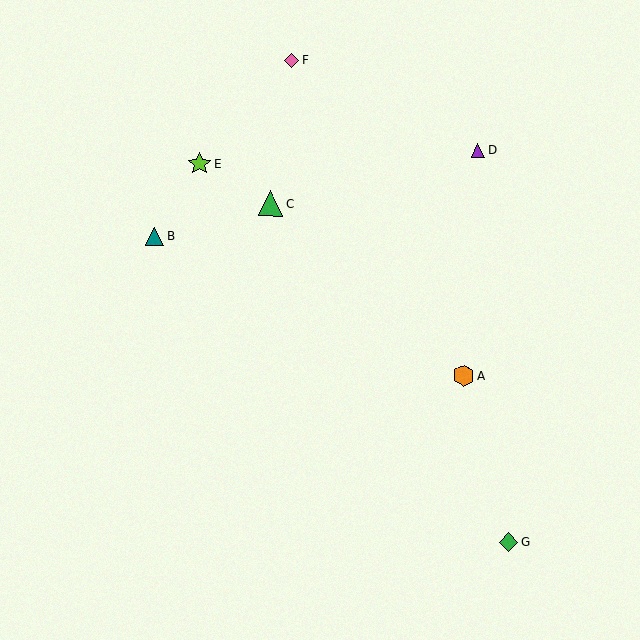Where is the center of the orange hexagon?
The center of the orange hexagon is at (464, 376).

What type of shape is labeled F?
Shape F is a pink diamond.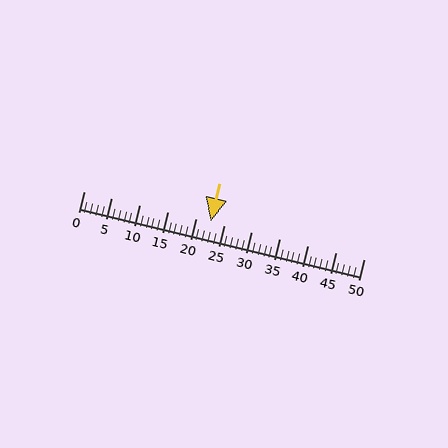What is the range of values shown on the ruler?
The ruler shows values from 0 to 50.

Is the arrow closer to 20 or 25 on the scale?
The arrow is closer to 25.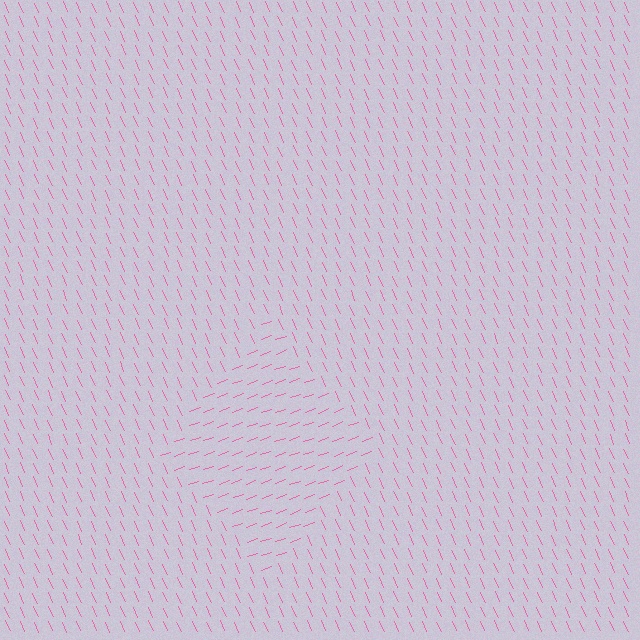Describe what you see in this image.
The image is filled with small pink line segments. A diamond region in the image has lines oriented differently from the surrounding lines, creating a visible texture boundary.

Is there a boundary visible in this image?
Yes, there is a texture boundary formed by a change in line orientation.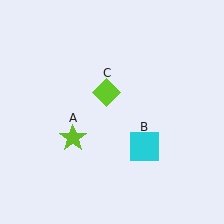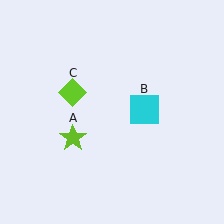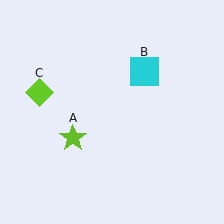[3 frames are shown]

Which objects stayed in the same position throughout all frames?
Lime star (object A) remained stationary.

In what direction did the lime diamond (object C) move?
The lime diamond (object C) moved left.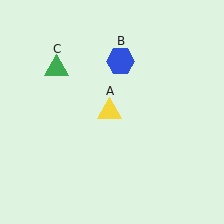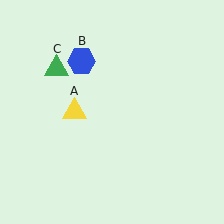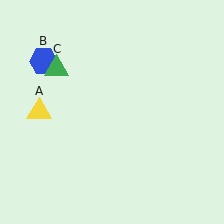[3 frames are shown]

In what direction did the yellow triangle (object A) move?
The yellow triangle (object A) moved left.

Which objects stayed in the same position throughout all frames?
Green triangle (object C) remained stationary.